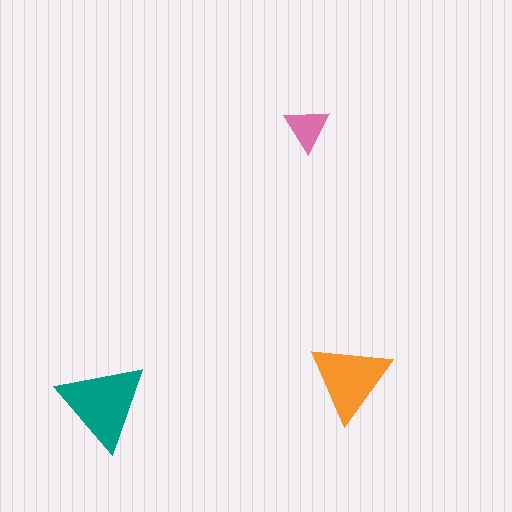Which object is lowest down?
The teal triangle is bottommost.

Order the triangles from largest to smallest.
the teal one, the orange one, the pink one.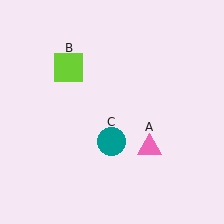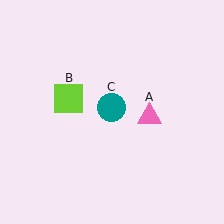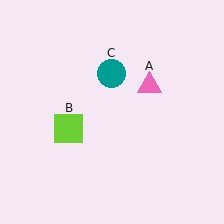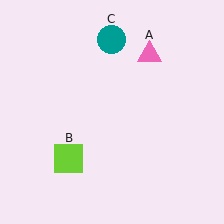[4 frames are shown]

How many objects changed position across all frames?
3 objects changed position: pink triangle (object A), lime square (object B), teal circle (object C).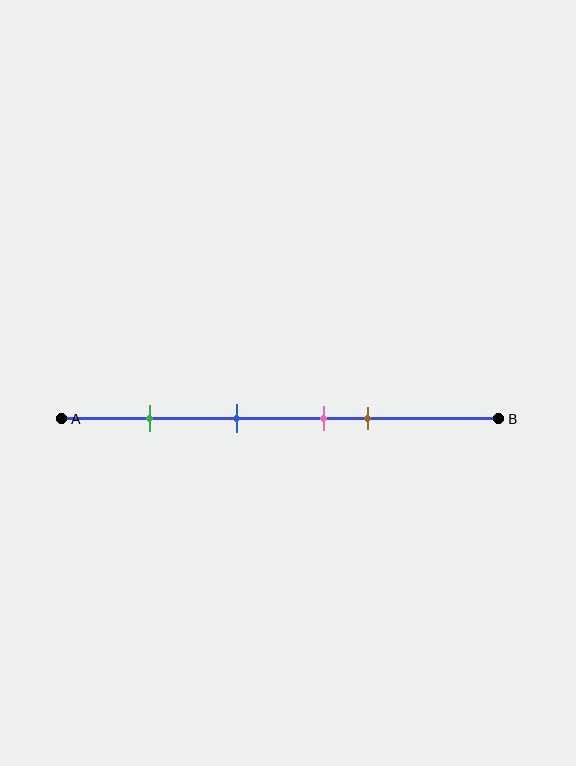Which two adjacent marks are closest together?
The pink and brown marks are the closest adjacent pair.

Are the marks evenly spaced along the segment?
No, the marks are not evenly spaced.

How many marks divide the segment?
There are 4 marks dividing the segment.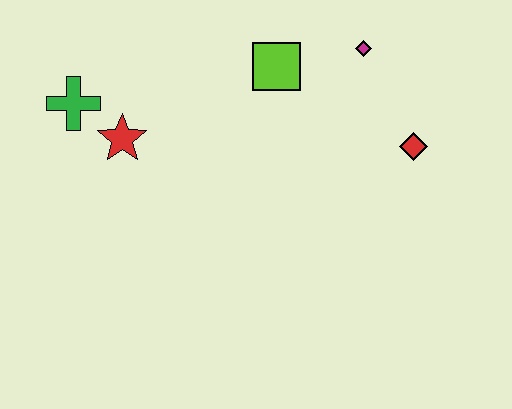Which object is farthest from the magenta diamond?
The green cross is farthest from the magenta diamond.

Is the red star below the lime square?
Yes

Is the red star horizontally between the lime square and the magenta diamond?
No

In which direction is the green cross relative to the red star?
The green cross is to the left of the red star.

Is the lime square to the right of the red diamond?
No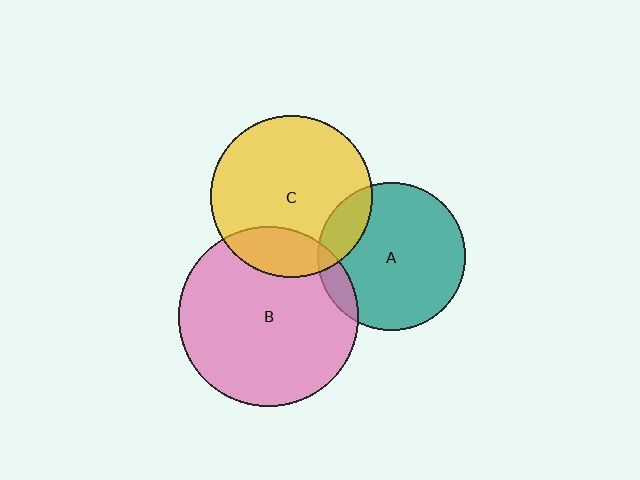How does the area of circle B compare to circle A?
Approximately 1.5 times.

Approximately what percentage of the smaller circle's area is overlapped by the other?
Approximately 20%.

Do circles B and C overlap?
Yes.